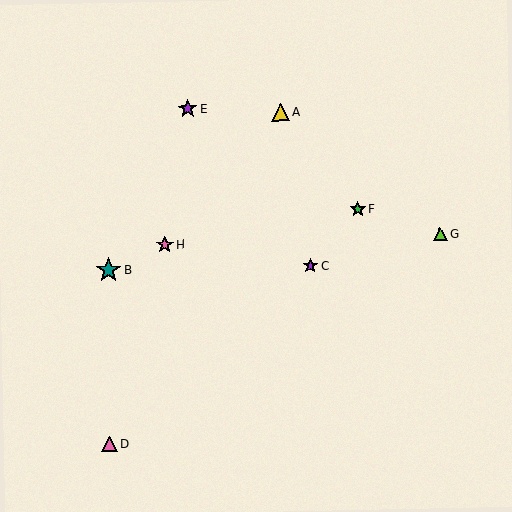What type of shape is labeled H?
Shape H is a pink star.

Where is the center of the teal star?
The center of the teal star is at (109, 270).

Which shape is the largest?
The teal star (labeled B) is the largest.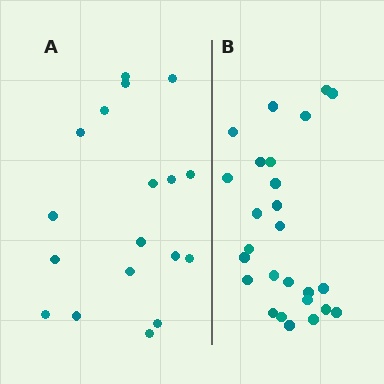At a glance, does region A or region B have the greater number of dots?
Region B (the right region) has more dots.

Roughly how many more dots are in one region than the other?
Region B has roughly 8 or so more dots than region A.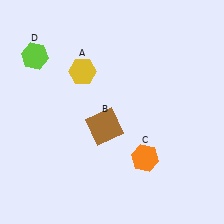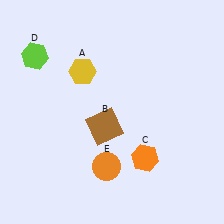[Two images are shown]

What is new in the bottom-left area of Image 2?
An orange circle (E) was added in the bottom-left area of Image 2.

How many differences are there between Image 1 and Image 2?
There is 1 difference between the two images.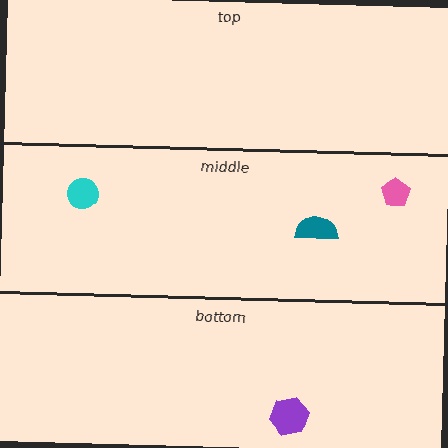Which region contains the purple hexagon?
The bottom region.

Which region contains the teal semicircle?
The middle region.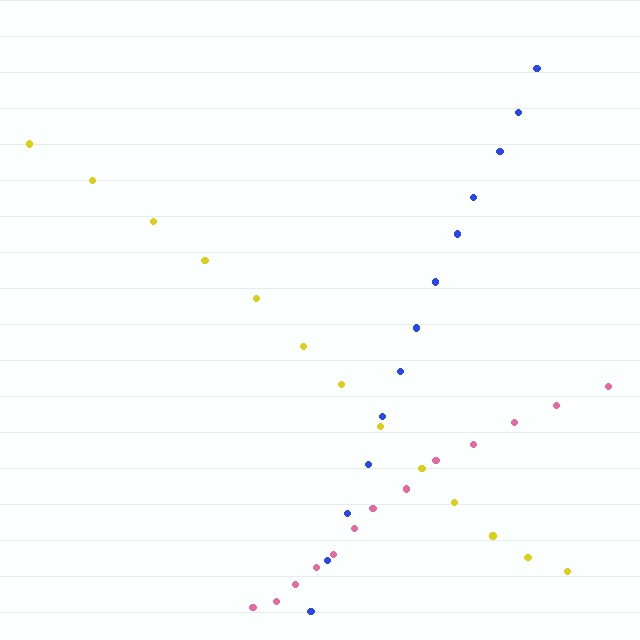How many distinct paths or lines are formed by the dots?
There are 3 distinct paths.